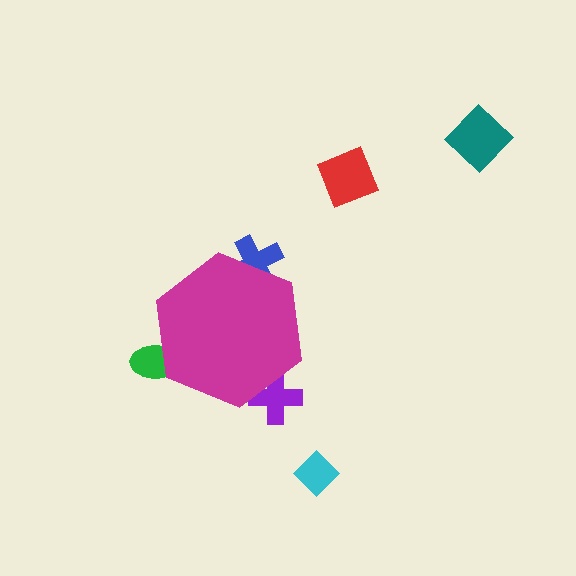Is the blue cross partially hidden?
Yes, the blue cross is partially hidden behind the magenta hexagon.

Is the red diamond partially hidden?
No, the red diamond is fully visible.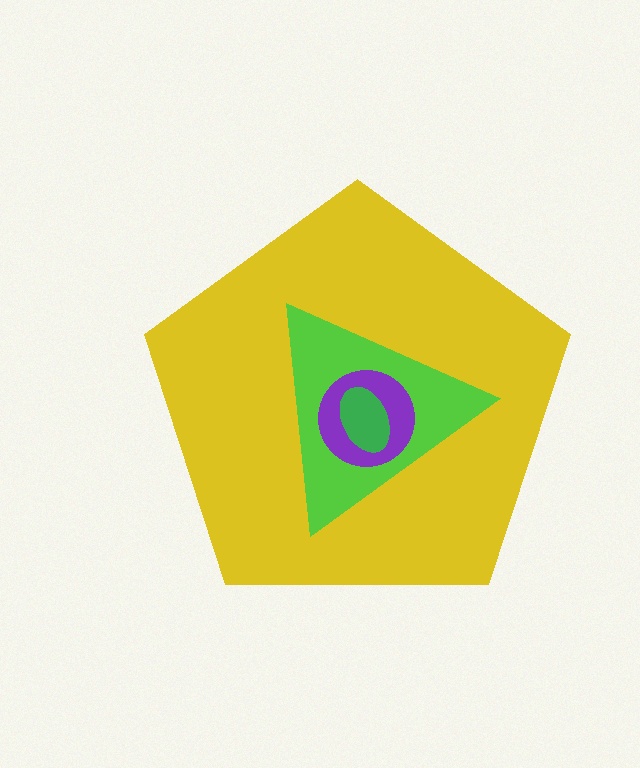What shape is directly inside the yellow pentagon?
The lime triangle.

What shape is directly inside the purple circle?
The green ellipse.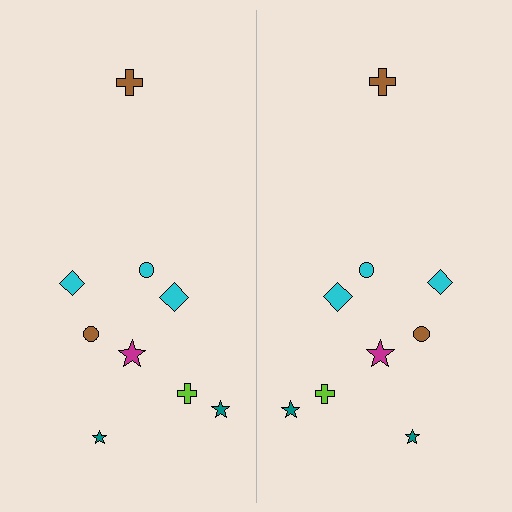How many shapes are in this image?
There are 18 shapes in this image.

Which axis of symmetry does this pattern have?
The pattern has a vertical axis of symmetry running through the center of the image.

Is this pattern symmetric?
Yes, this pattern has bilateral (reflection) symmetry.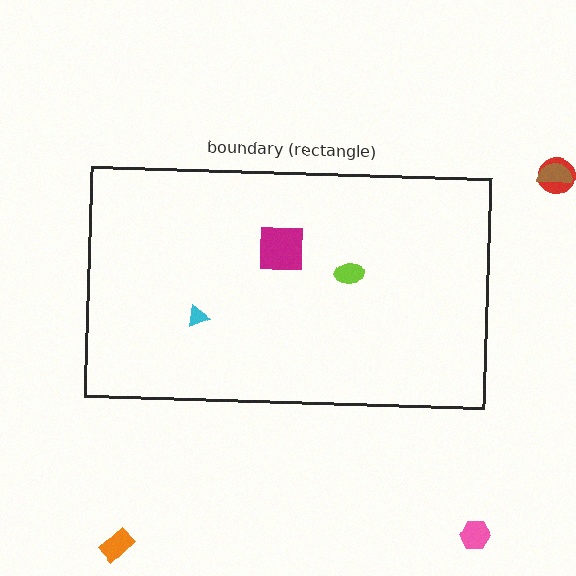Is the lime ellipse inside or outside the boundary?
Inside.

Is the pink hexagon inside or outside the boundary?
Outside.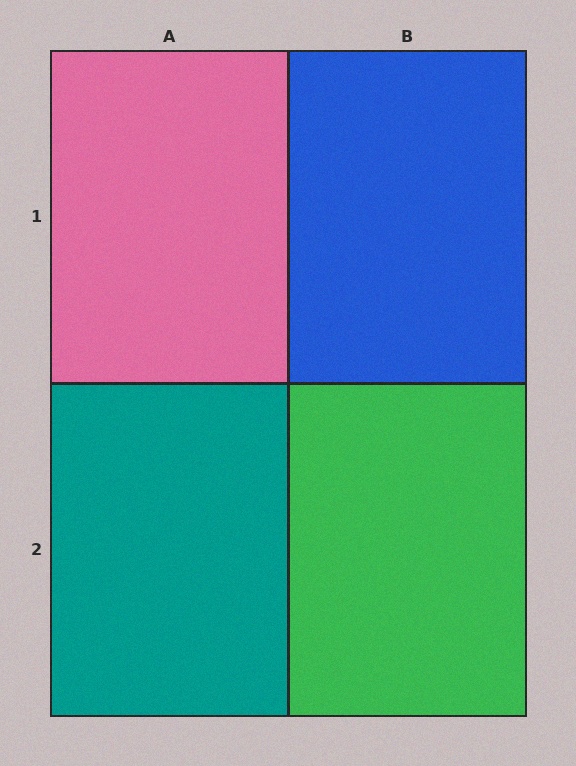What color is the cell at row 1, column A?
Pink.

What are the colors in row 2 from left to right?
Teal, green.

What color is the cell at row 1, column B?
Blue.